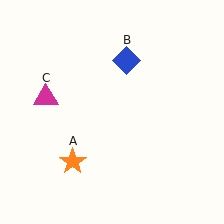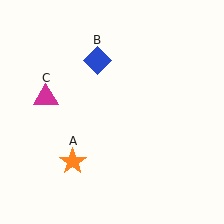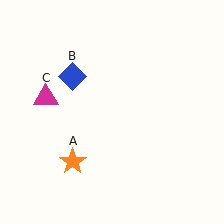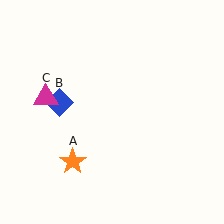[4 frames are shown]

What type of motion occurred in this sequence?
The blue diamond (object B) rotated counterclockwise around the center of the scene.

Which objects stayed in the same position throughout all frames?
Orange star (object A) and magenta triangle (object C) remained stationary.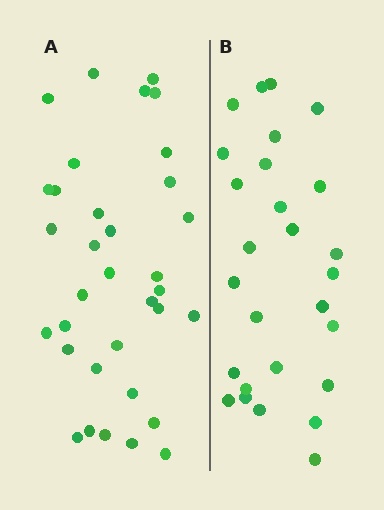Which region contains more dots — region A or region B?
Region A (the left region) has more dots.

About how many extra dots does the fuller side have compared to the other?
Region A has roughly 8 or so more dots than region B.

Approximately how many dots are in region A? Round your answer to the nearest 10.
About 30 dots. (The exact count is 34, which rounds to 30.)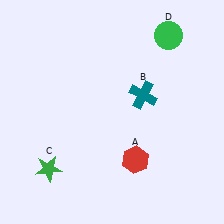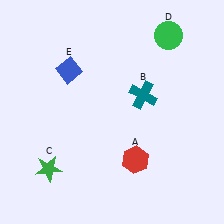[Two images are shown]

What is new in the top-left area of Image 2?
A blue diamond (E) was added in the top-left area of Image 2.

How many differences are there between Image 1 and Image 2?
There is 1 difference between the two images.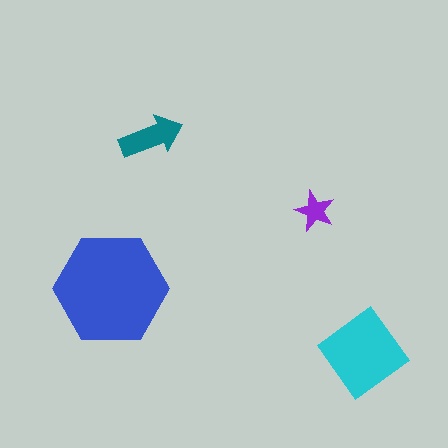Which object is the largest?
The blue hexagon.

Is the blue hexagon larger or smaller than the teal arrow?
Larger.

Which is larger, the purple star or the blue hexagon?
The blue hexagon.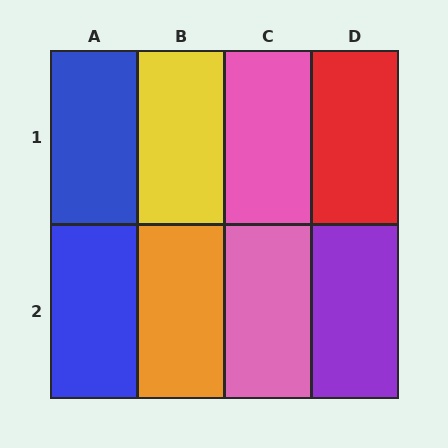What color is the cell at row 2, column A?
Blue.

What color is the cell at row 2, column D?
Purple.